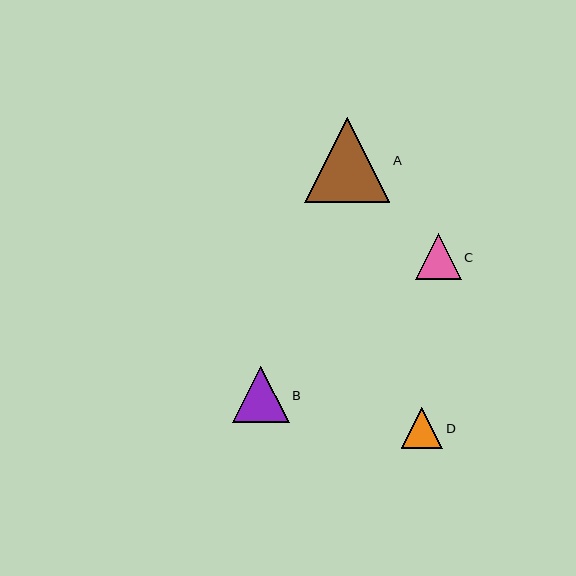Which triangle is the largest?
Triangle A is the largest with a size of approximately 85 pixels.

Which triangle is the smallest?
Triangle D is the smallest with a size of approximately 42 pixels.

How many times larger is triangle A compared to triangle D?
Triangle A is approximately 2.0 times the size of triangle D.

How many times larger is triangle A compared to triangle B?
Triangle A is approximately 1.5 times the size of triangle B.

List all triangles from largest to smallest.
From largest to smallest: A, B, C, D.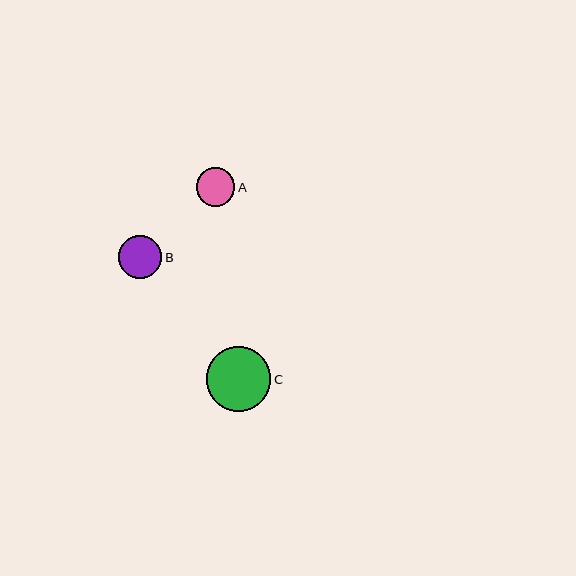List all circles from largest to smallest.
From largest to smallest: C, B, A.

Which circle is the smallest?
Circle A is the smallest with a size of approximately 38 pixels.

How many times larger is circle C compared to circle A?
Circle C is approximately 1.7 times the size of circle A.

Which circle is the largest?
Circle C is the largest with a size of approximately 65 pixels.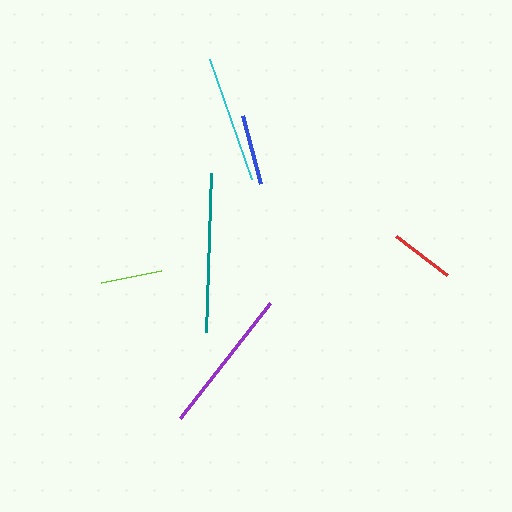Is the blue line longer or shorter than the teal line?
The teal line is longer than the blue line.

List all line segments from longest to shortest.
From longest to shortest: teal, purple, cyan, blue, red, lime.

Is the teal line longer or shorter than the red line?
The teal line is longer than the red line.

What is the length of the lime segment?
The lime segment is approximately 62 pixels long.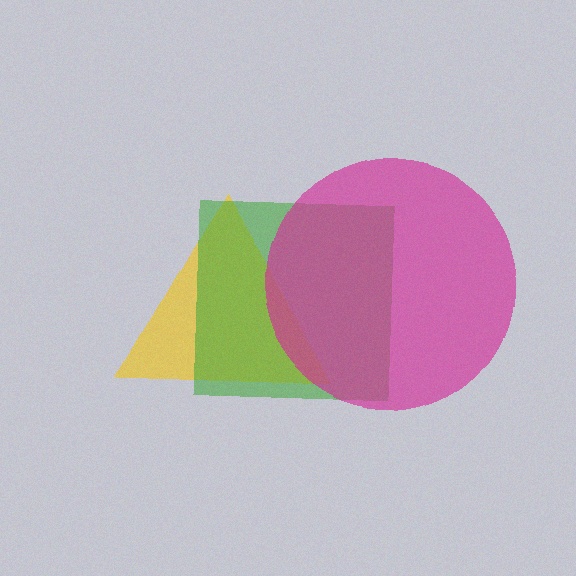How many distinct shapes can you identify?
There are 3 distinct shapes: a yellow triangle, a green square, a magenta circle.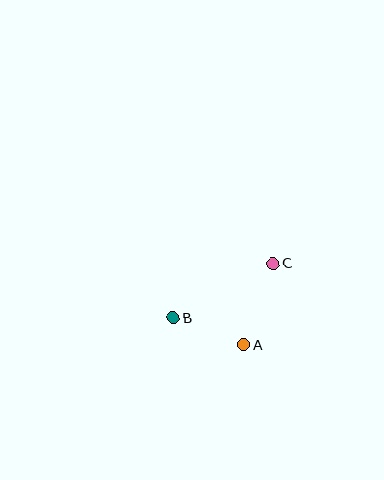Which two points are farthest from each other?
Points B and C are farthest from each other.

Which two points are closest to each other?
Points A and B are closest to each other.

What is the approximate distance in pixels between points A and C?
The distance between A and C is approximately 86 pixels.